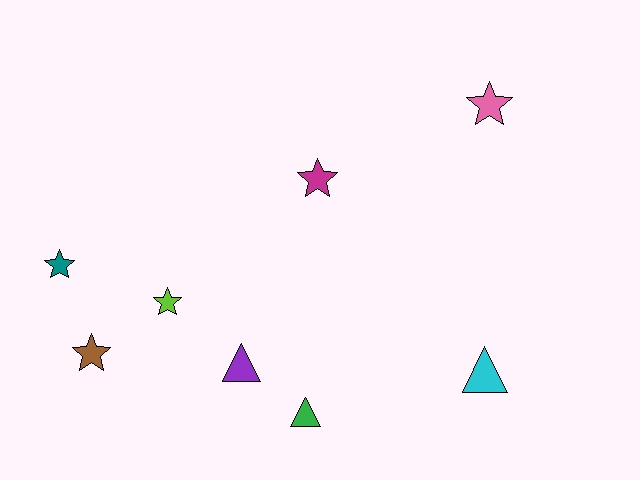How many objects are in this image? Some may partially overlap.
There are 8 objects.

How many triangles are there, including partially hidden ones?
There are 3 triangles.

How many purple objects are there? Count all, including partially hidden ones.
There is 1 purple object.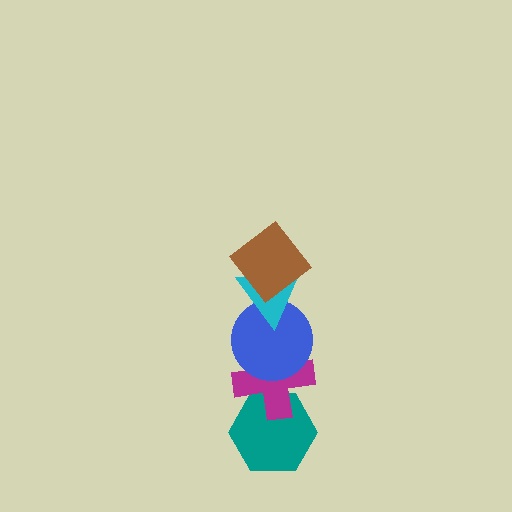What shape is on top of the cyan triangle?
The brown diamond is on top of the cyan triangle.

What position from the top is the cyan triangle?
The cyan triangle is 2nd from the top.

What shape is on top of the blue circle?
The cyan triangle is on top of the blue circle.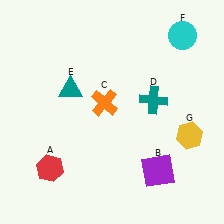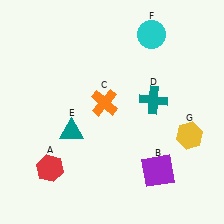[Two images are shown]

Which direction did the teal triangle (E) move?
The teal triangle (E) moved down.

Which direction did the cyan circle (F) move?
The cyan circle (F) moved left.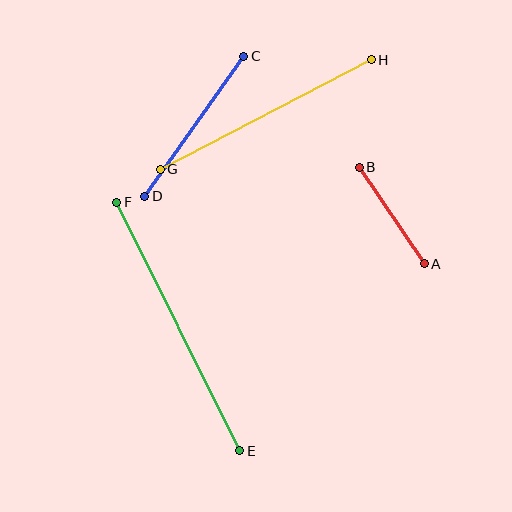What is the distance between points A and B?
The distance is approximately 116 pixels.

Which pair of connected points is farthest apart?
Points E and F are farthest apart.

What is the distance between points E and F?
The distance is approximately 278 pixels.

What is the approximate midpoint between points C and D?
The midpoint is at approximately (194, 126) pixels.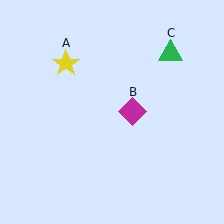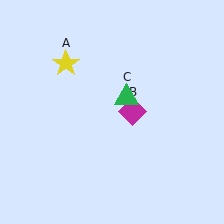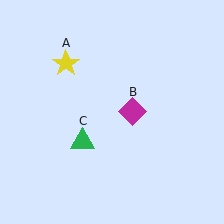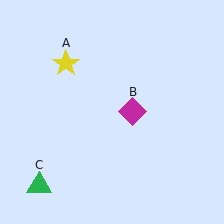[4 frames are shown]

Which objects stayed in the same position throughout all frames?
Yellow star (object A) and magenta diamond (object B) remained stationary.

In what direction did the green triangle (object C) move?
The green triangle (object C) moved down and to the left.